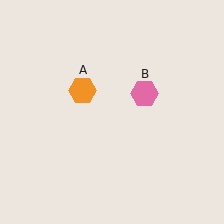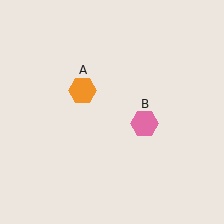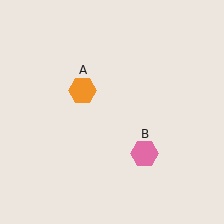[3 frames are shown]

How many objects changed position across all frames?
1 object changed position: pink hexagon (object B).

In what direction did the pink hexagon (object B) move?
The pink hexagon (object B) moved down.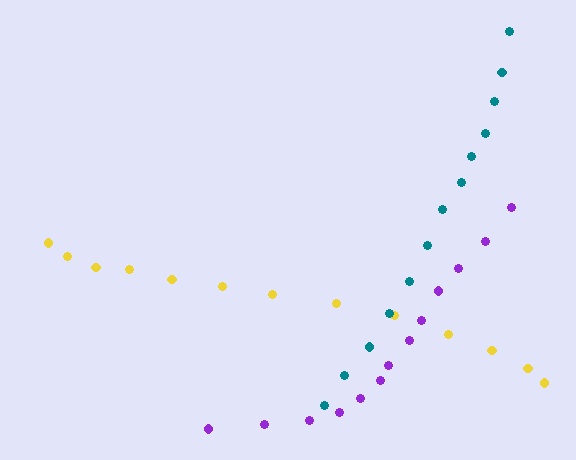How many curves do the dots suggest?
There are 3 distinct paths.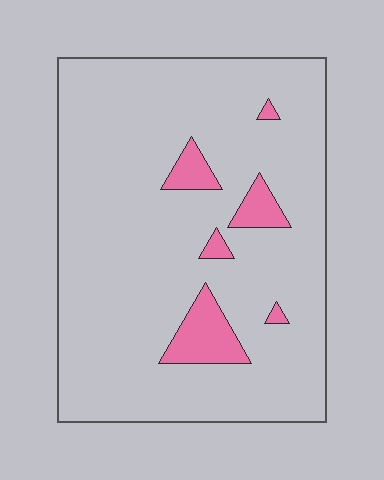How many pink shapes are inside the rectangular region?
6.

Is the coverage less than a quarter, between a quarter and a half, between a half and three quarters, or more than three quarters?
Less than a quarter.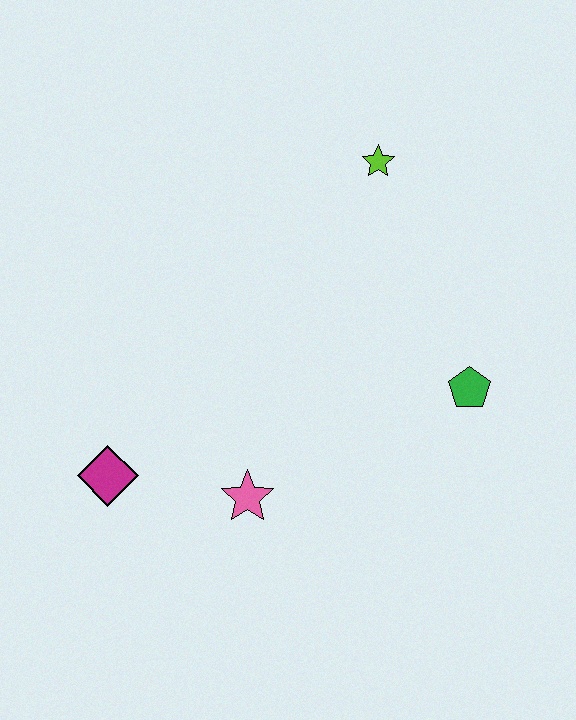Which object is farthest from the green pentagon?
The magenta diamond is farthest from the green pentagon.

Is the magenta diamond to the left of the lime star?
Yes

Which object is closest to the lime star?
The green pentagon is closest to the lime star.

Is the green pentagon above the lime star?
No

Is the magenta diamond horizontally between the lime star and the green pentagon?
No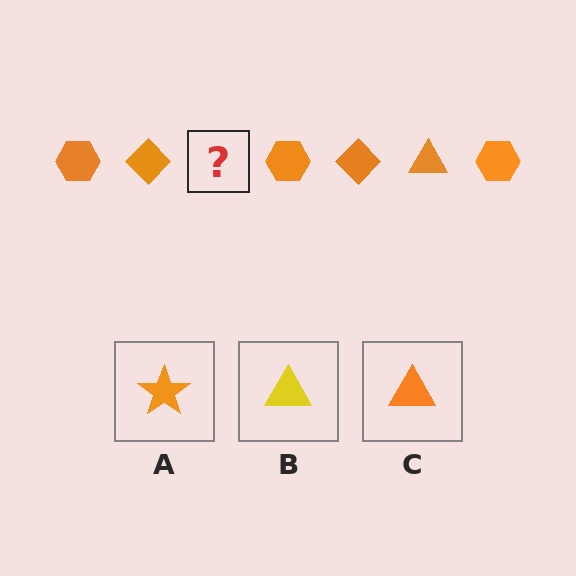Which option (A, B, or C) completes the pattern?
C.